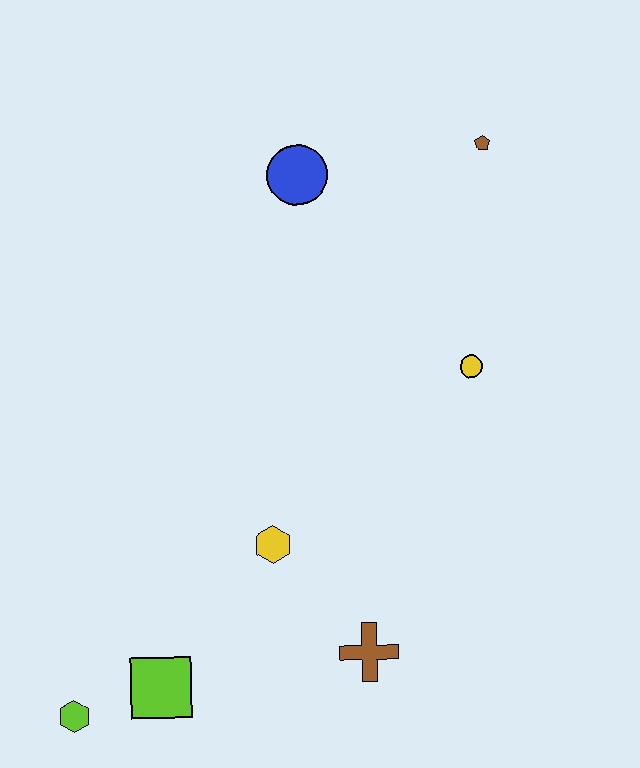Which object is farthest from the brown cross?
The brown pentagon is farthest from the brown cross.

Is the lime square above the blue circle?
No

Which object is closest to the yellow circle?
The brown pentagon is closest to the yellow circle.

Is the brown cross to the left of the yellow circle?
Yes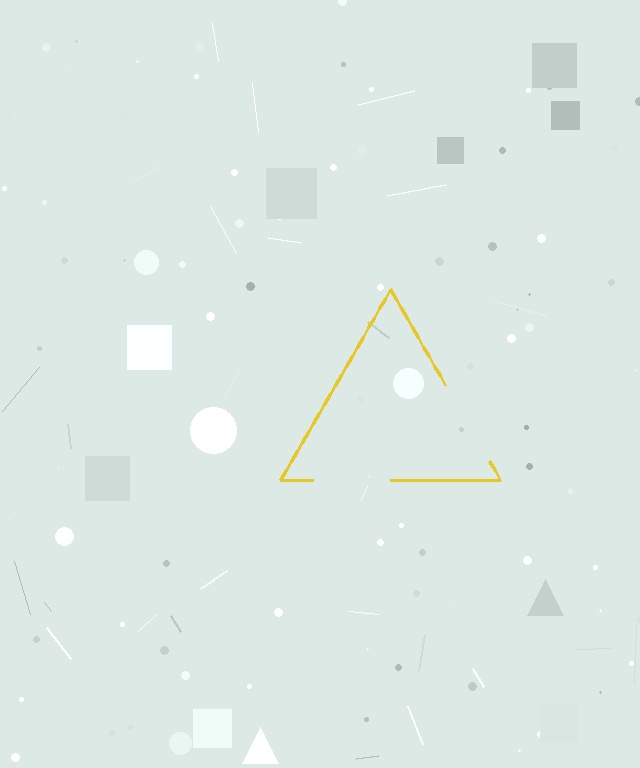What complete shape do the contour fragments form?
The contour fragments form a triangle.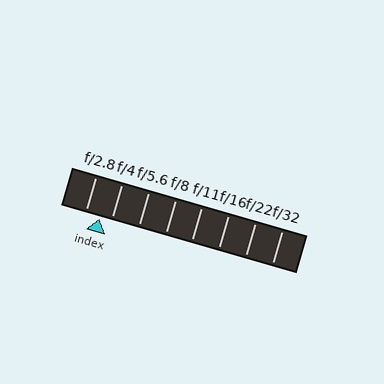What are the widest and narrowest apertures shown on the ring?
The widest aperture shown is f/2.8 and the narrowest is f/32.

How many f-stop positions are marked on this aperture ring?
There are 8 f-stop positions marked.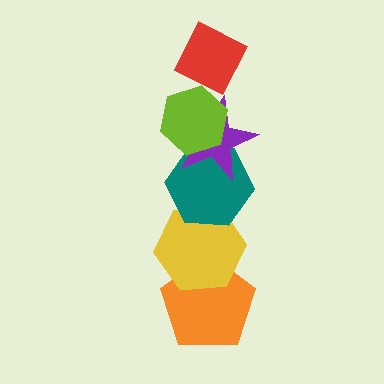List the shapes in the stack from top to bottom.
From top to bottom: the red diamond, the lime hexagon, the purple star, the teal hexagon, the yellow hexagon, the orange pentagon.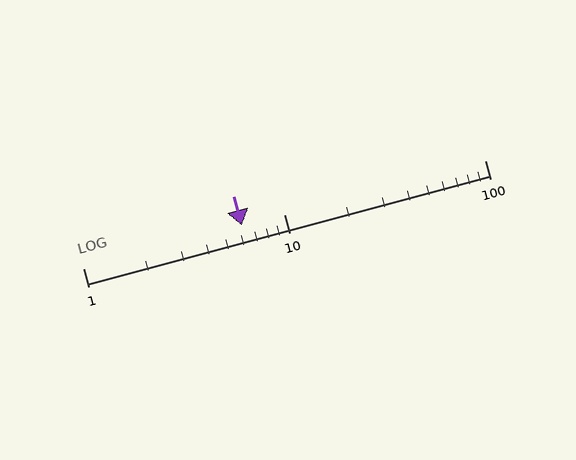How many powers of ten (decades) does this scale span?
The scale spans 2 decades, from 1 to 100.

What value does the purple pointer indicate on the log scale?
The pointer indicates approximately 6.2.